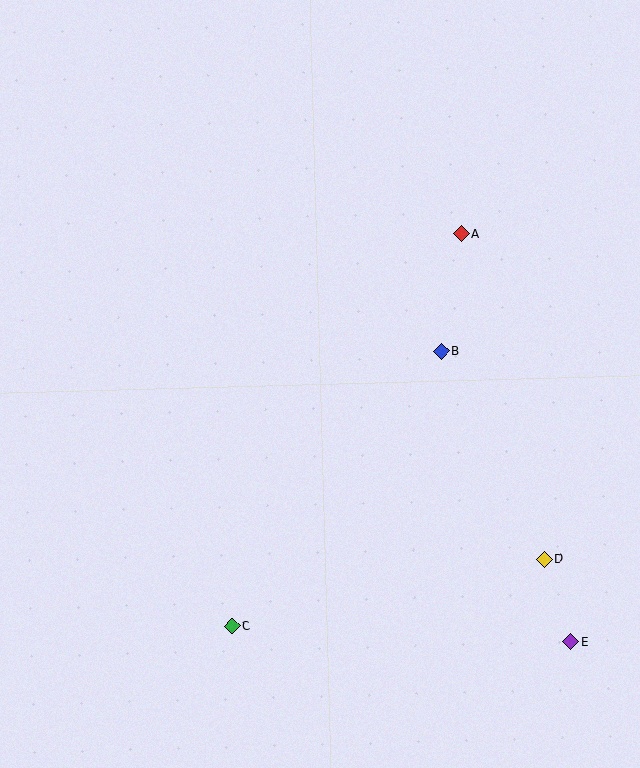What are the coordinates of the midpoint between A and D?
The midpoint between A and D is at (503, 396).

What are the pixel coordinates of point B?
Point B is at (441, 351).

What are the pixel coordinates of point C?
Point C is at (232, 626).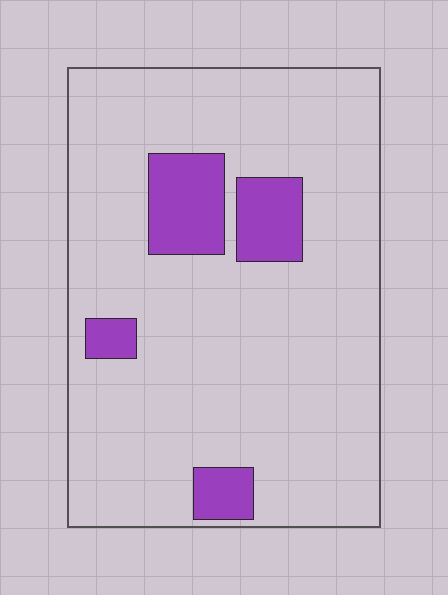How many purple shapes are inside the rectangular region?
4.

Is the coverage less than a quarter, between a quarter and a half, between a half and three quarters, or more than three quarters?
Less than a quarter.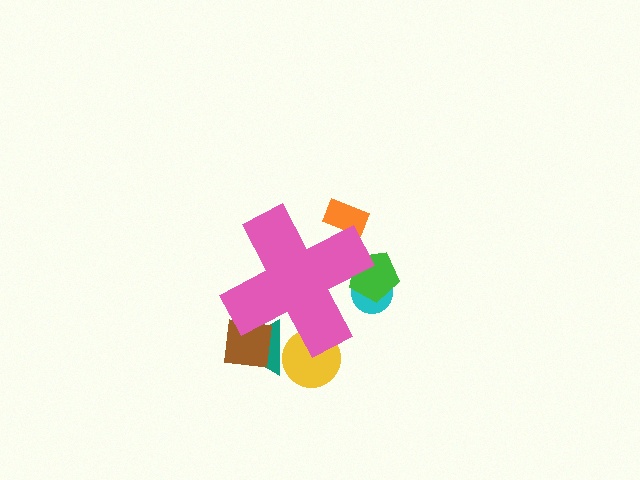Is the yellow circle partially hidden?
Yes, the yellow circle is partially hidden behind the pink cross.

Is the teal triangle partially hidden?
Yes, the teal triangle is partially hidden behind the pink cross.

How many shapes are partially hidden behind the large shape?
6 shapes are partially hidden.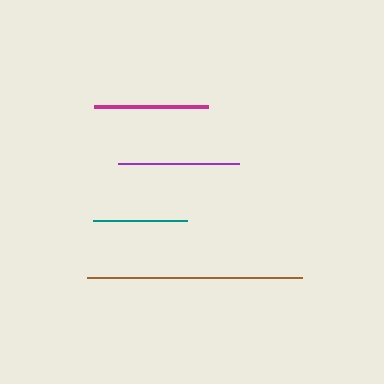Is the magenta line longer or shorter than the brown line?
The brown line is longer than the magenta line.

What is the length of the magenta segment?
The magenta segment is approximately 114 pixels long.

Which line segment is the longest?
The brown line is the longest at approximately 215 pixels.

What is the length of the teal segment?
The teal segment is approximately 94 pixels long.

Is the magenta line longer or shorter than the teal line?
The magenta line is longer than the teal line.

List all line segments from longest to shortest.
From longest to shortest: brown, purple, magenta, teal.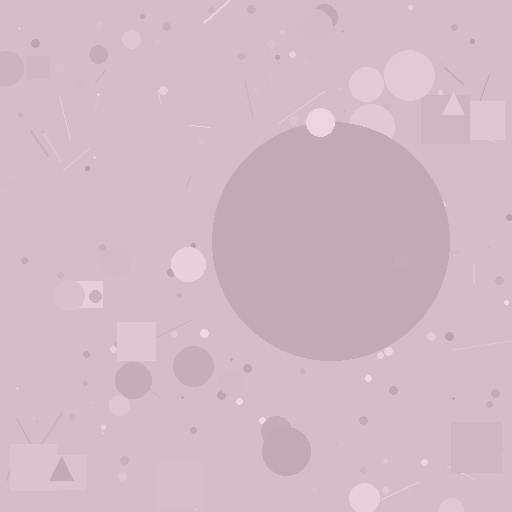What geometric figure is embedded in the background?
A circle is embedded in the background.